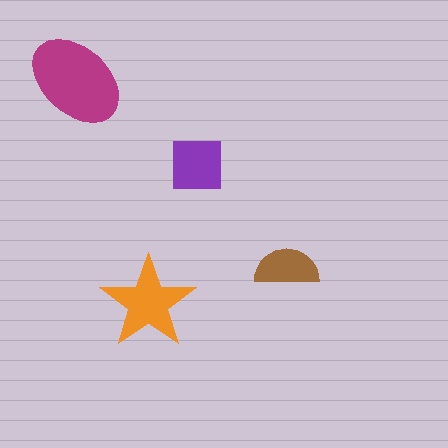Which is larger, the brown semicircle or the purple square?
The purple square.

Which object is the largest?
The magenta ellipse.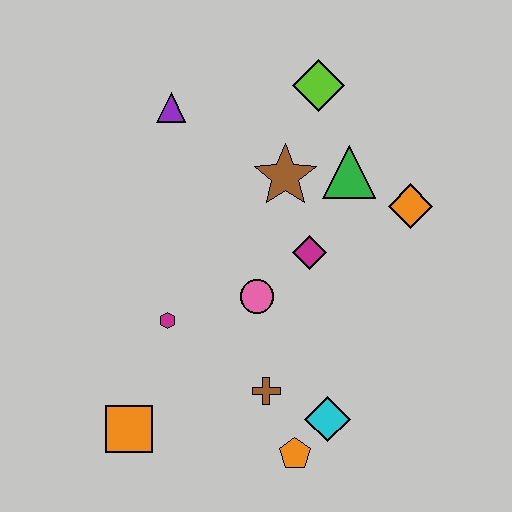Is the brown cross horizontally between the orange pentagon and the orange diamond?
No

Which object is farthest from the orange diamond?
The orange square is farthest from the orange diamond.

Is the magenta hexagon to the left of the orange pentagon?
Yes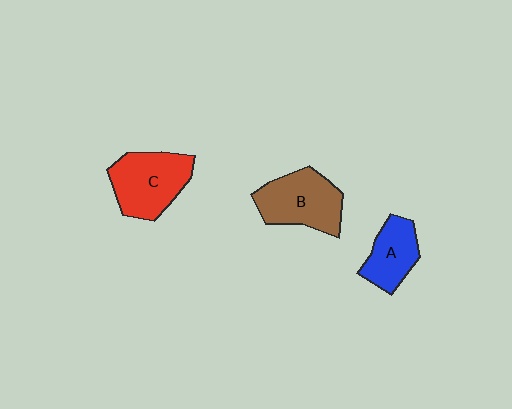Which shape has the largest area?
Shape C (red).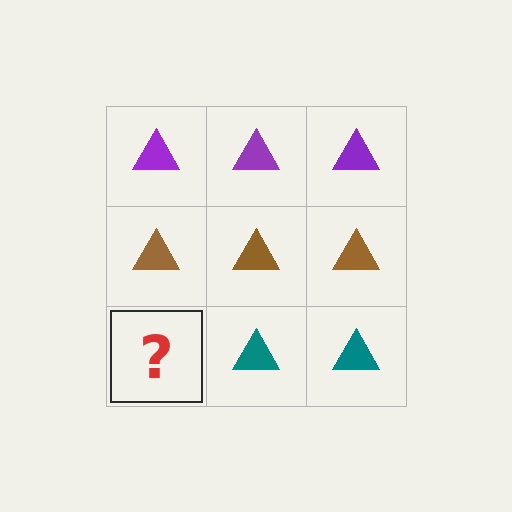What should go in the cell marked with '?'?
The missing cell should contain a teal triangle.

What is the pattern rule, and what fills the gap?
The rule is that each row has a consistent color. The gap should be filled with a teal triangle.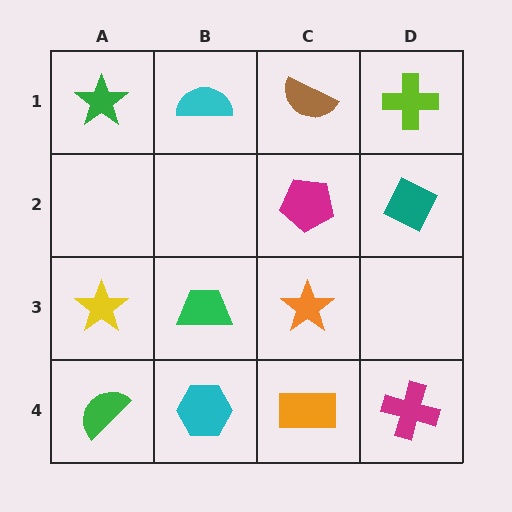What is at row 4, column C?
An orange rectangle.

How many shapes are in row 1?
4 shapes.